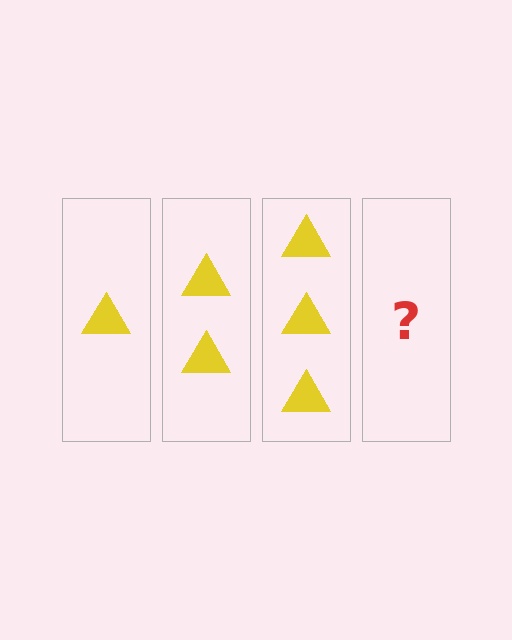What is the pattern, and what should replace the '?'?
The pattern is that each step adds one more triangle. The '?' should be 4 triangles.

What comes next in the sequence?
The next element should be 4 triangles.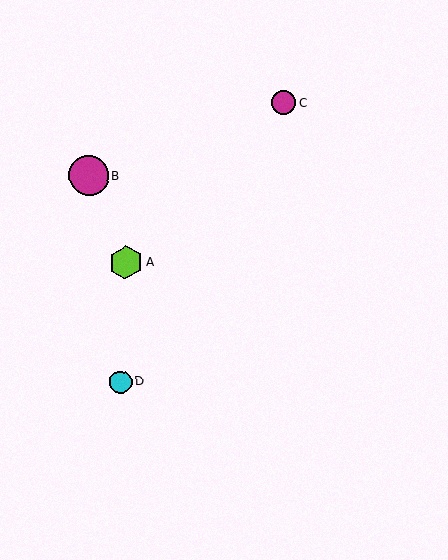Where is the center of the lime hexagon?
The center of the lime hexagon is at (126, 263).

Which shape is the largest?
The magenta circle (labeled B) is the largest.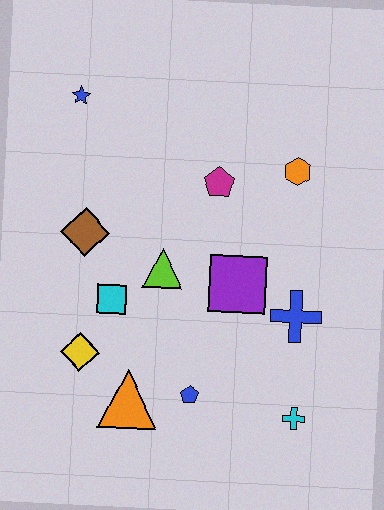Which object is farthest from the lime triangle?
The cyan cross is farthest from the lime triangle.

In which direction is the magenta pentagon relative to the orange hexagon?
The magenta pentagon is to the left of the orange hexagon.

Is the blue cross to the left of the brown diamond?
No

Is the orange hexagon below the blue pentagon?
No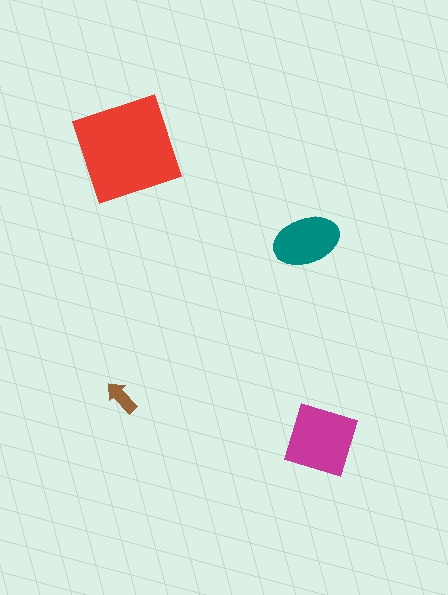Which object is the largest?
The red square.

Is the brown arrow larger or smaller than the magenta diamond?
Smaller.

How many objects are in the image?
There are 4 objects in the image.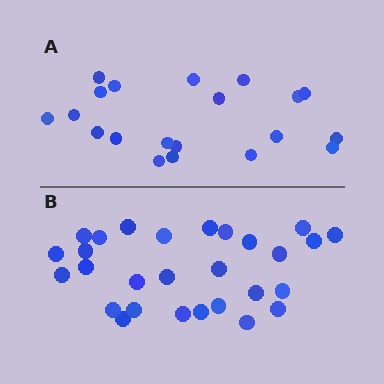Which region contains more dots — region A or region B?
Region B (the bottom region) has more dots.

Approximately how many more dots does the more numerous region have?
Region B has roughly 8 or so more dots than region A.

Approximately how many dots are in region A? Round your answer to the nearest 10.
About 20 dots.